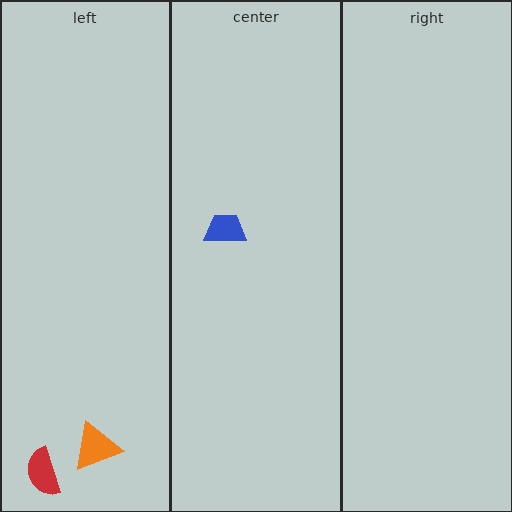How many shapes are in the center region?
1.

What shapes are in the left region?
The red semicircle, the orange triangle.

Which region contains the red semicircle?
The left region.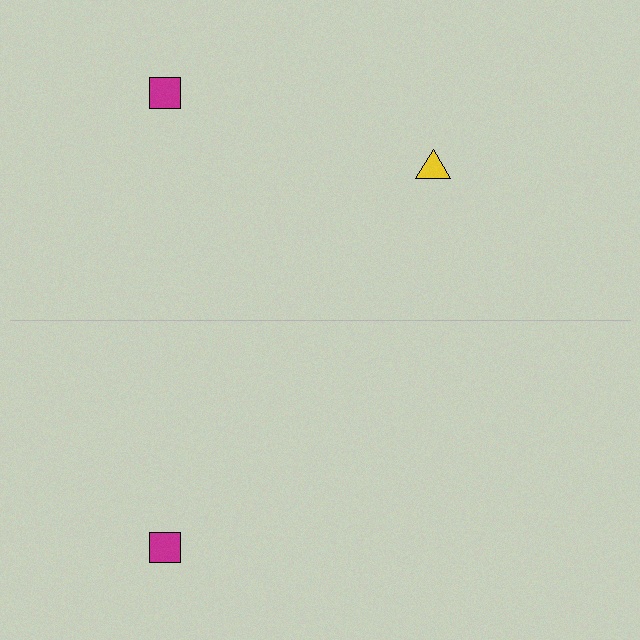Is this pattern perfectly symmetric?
No, the pattern is not perfectly symmetric. A yellow triangle is missing from the bottom side.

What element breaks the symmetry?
A yellow triangle is missing from the bottom side.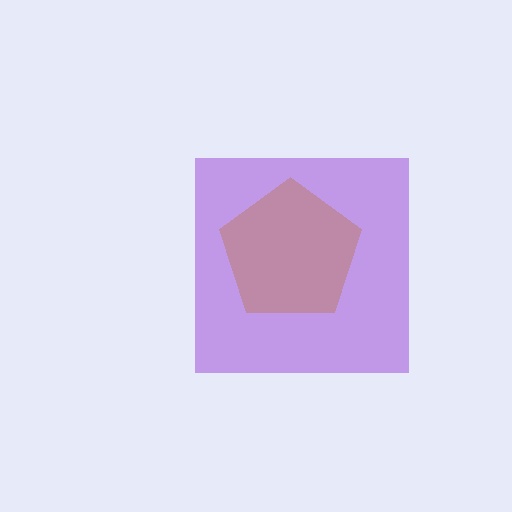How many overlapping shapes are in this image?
There are 2 overlapping shapes in the image.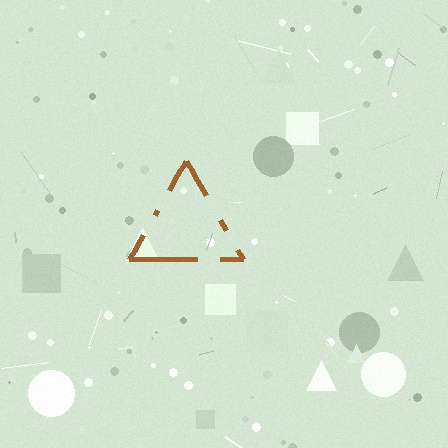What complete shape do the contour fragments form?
The contour fragments form a triangle.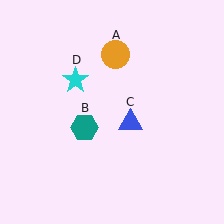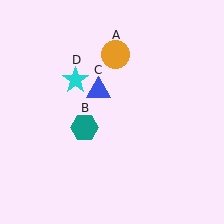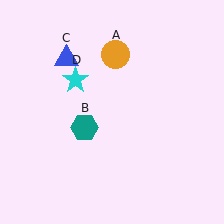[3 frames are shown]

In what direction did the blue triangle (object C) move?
The blue triangle (object C) moved up and to the left.